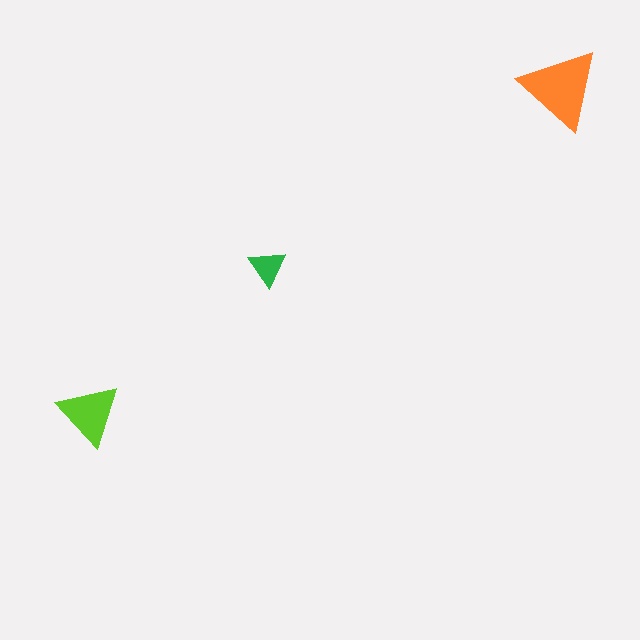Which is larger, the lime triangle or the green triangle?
The lime one.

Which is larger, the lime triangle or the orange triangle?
The orange one.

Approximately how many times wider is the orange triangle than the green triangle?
About 2 times wider.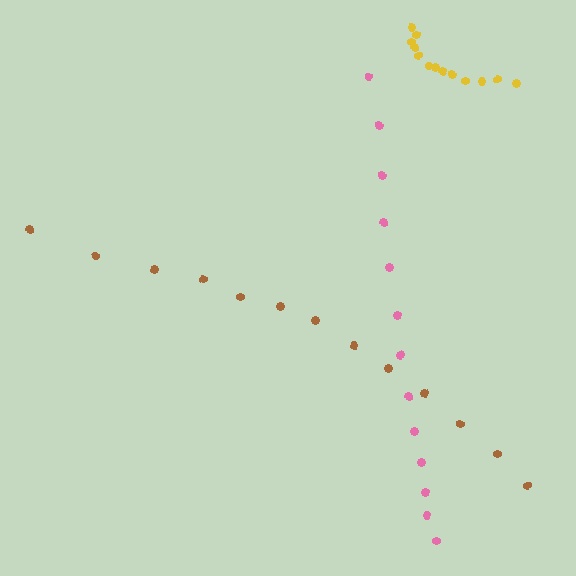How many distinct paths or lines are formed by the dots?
There are 3 distinct paths.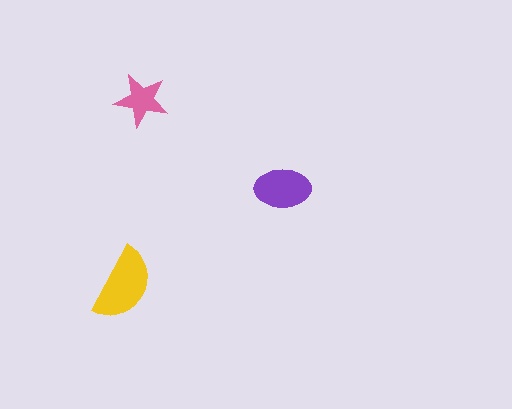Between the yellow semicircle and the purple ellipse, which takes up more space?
The yellow semicircle.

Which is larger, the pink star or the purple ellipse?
The purple ellipse.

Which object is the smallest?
The pink star.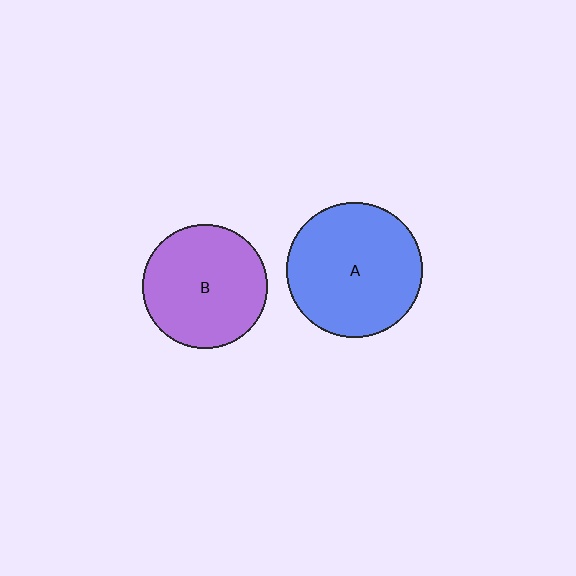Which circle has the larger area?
Circle A (blue).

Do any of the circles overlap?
No, none of the circles overlap.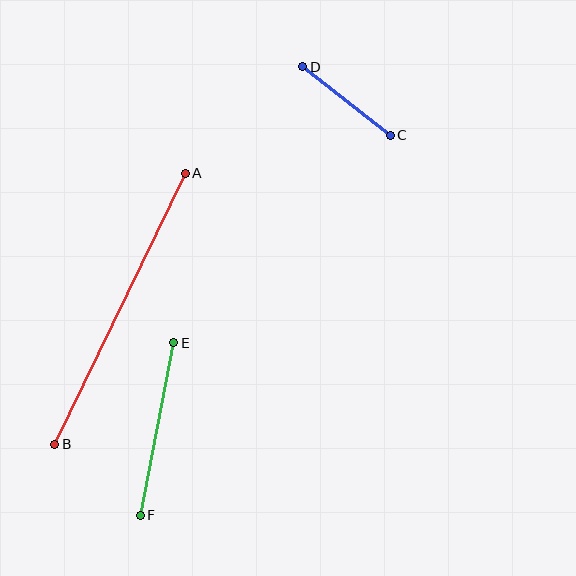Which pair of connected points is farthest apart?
Points A and B are farthest apart.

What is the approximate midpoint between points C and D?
The midpoint is at approximately (347, 101) pixels.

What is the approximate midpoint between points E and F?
The midpoint is at approximately (157, 429) pixels.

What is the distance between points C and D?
The distance is approximately 111 pixels.